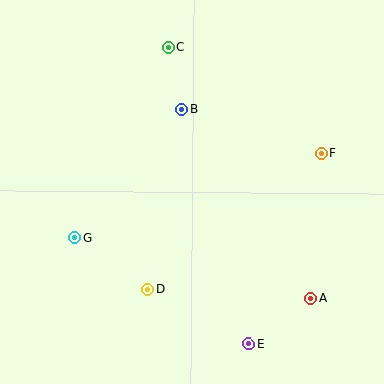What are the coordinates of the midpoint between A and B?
The midpoint between A and B is at (246, 204).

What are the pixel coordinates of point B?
Point B is at (182, 109).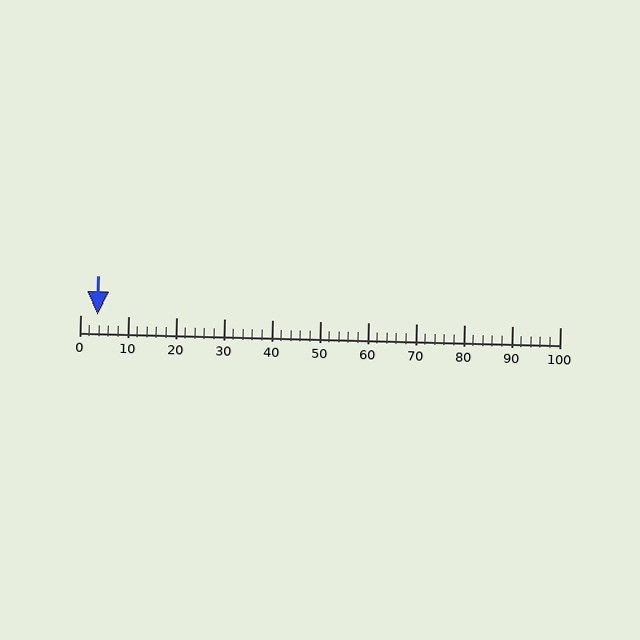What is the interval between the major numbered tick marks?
The major tick marks are spaced 10 units apart.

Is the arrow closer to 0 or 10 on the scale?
The arrow is closer to 0.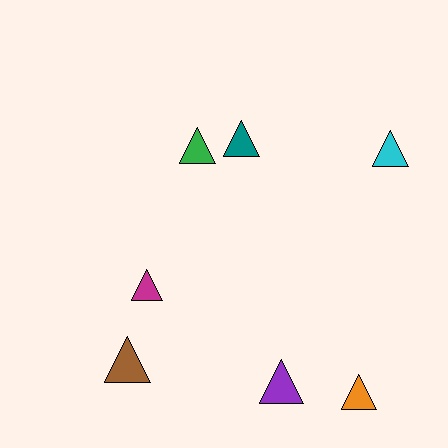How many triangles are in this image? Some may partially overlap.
There are 7 triangles.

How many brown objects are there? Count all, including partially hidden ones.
There is 1 brown object.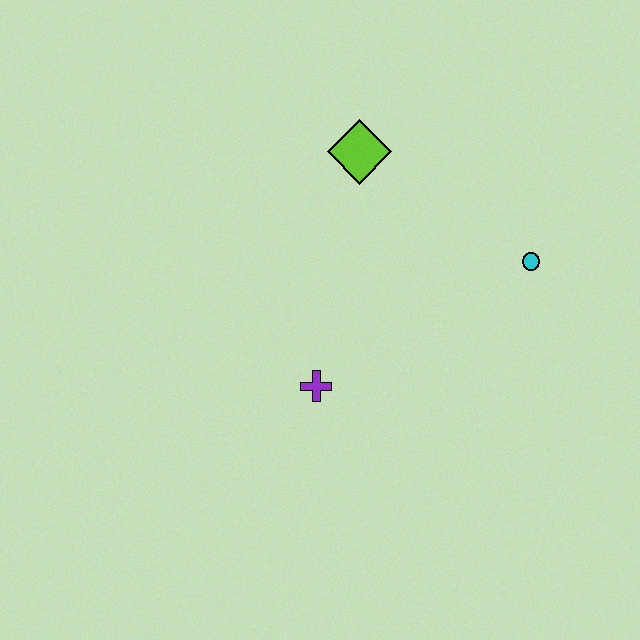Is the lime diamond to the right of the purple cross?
Yes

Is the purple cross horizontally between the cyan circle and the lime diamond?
No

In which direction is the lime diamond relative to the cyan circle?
The lime diamond is to the left of the cyan circle.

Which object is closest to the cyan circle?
The lime diamond is closest to the cyan circle.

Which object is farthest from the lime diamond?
The purple cross is farthest from the lime diamond.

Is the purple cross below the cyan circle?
Yes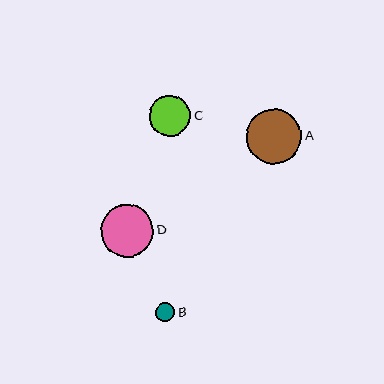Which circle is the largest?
Circle A is the largest with a size of approximately 55 pixels.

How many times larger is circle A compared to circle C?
Circle A is approximately 1.4 times the size of circle C.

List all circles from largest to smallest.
From largest to smallest: A, D, C, B.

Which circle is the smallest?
Circle B is the smallest with a size of approximately 19 pixels.